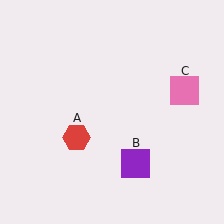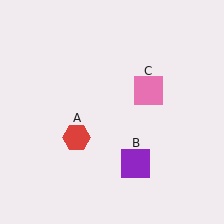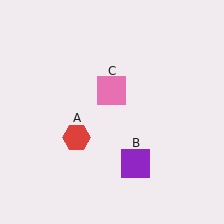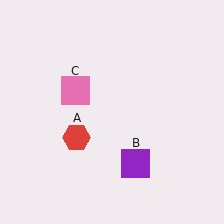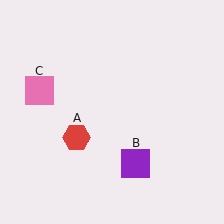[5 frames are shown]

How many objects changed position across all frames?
1 object changed position: pink square (object C).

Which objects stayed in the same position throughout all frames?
Red hexagon (object A) and purple square (object B) remained stationary.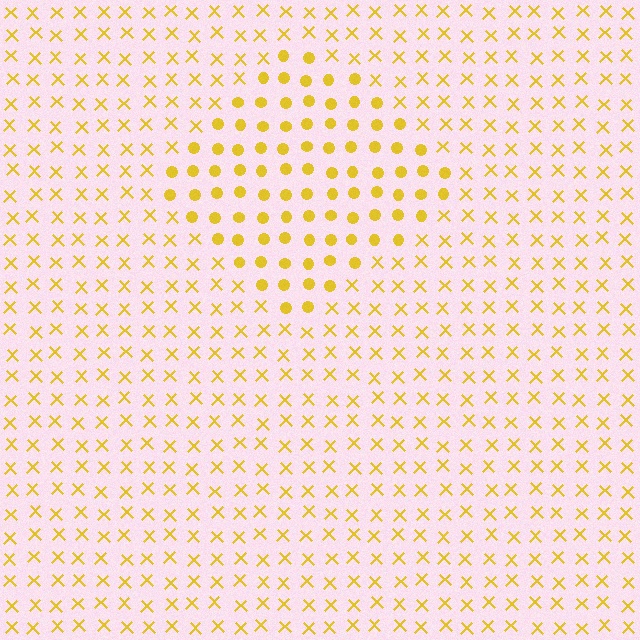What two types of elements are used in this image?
The image uses circles inside the diamond region and X marks outside it.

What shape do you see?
I see a diamond.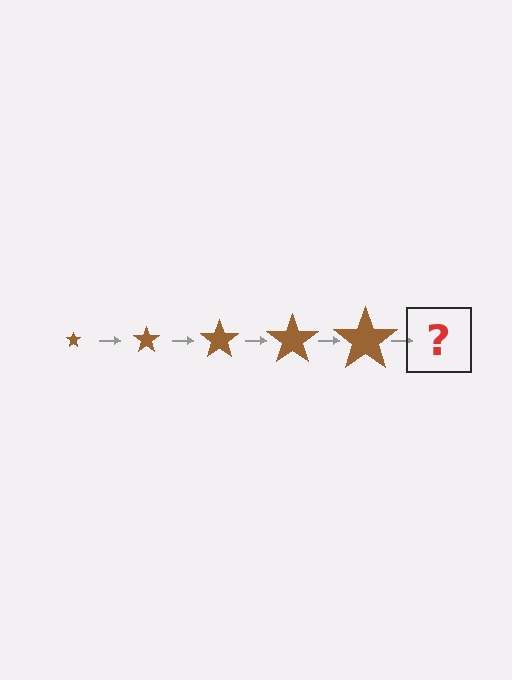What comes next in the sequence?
The next element should be a brown star, larger than the previous one.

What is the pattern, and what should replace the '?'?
The pattern is that the star gets progressively larger each step. The '?' should be a brown star, larger than the previous one.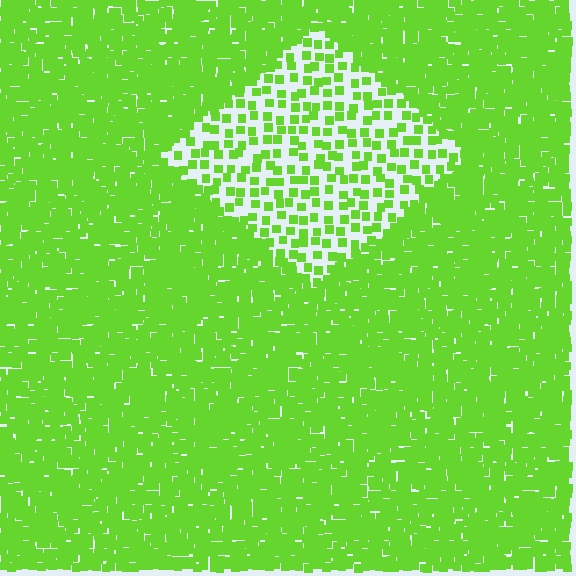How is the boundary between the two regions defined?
The boundary is defined by a change in element density (approximately 3.0x ratio). All elements are the same color, size, and shape.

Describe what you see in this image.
The image contains small lime elements arranged at two different densities. A diamond-shaped region is visible where the elements are less densely packed than the surrounding area.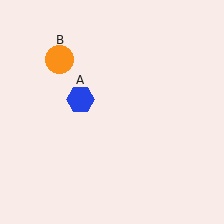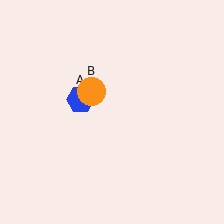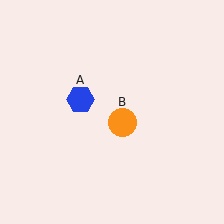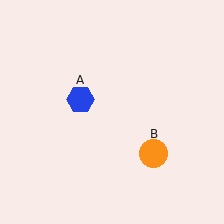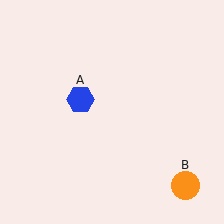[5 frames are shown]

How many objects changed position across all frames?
1 object changed position: orange circle (object B).